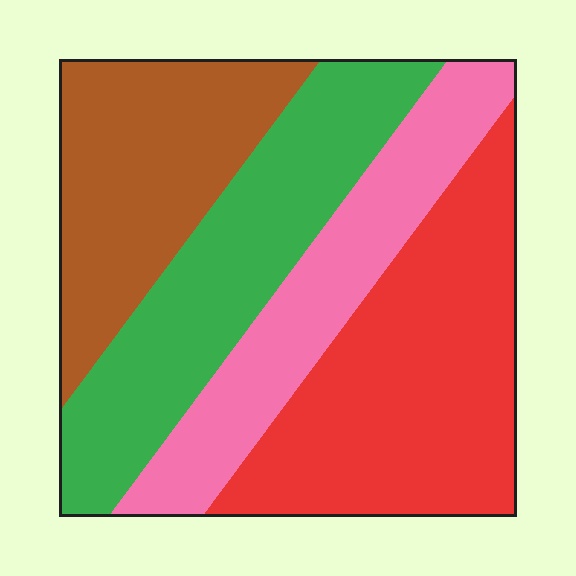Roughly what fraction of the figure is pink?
Pink takes up between a sixth and a third of the figure.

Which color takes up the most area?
Red, at roughly 30%.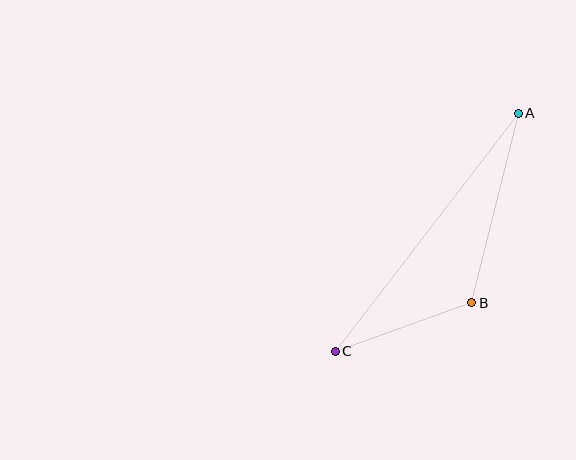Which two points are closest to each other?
Points B and C are closest to each other.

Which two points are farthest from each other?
Points A and C are farthest from each other.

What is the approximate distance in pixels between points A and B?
The distance between A and B is approximately 195 pixels.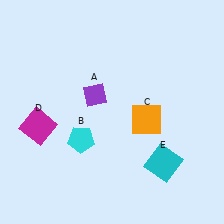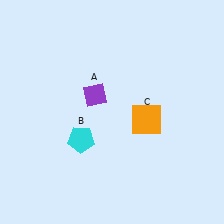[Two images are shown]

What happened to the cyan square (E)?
The cyan square (E) was removed in Image 2. It was in the bottom-right area of Image 1.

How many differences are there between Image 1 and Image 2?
There are 2 differences between the two images.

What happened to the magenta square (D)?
The magenta square (D) was removed in Image 2. It was in the bottom-left area of Image 1.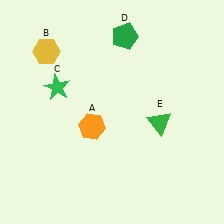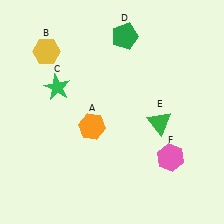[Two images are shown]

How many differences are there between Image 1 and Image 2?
There is 1 difference between the two images.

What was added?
A pink hexagon (F) was added in Image 2.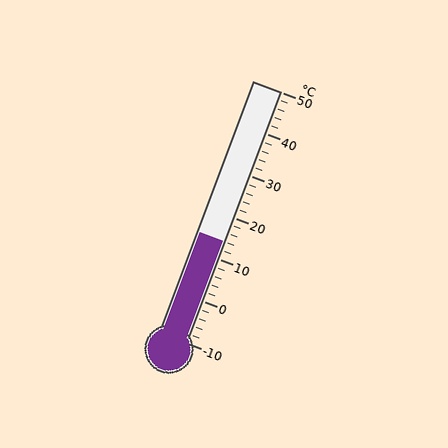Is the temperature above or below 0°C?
The temperature is above 0°C.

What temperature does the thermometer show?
The thermometer shows approximately 14°C.